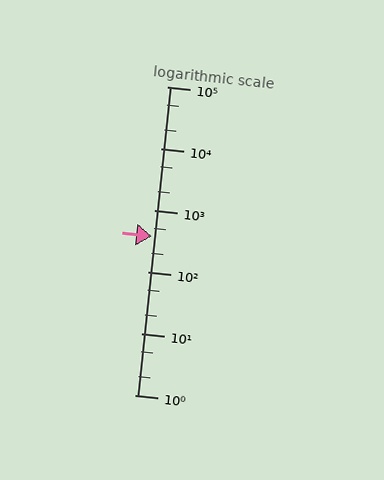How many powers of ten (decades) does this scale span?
The scale spans 5 decades, from 1 to 100000.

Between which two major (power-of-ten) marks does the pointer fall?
The pointer is between 100 and 1000.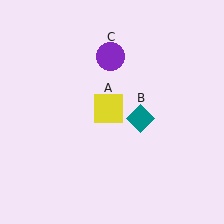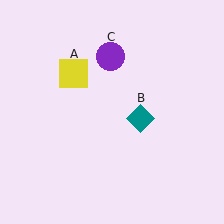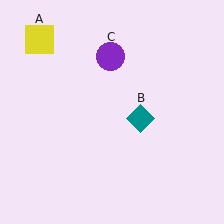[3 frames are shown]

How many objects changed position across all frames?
1 object changed position: yellow square (object A).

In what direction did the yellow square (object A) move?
The yellow square (object A) moved up and to the left.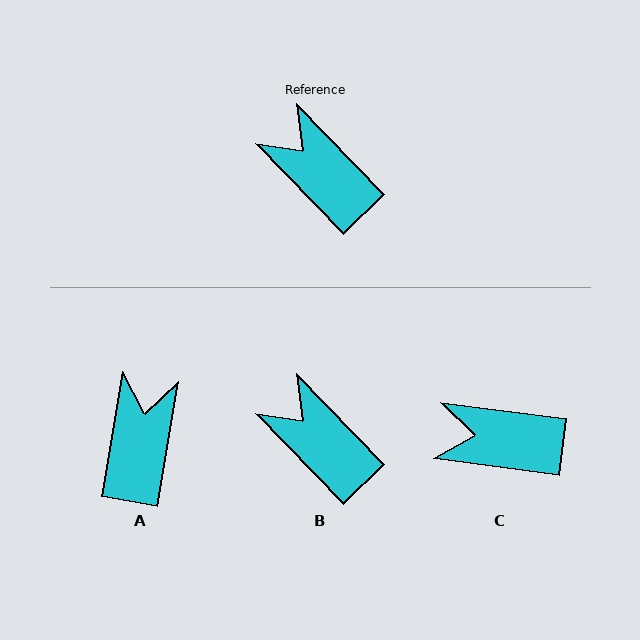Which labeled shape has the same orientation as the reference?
B.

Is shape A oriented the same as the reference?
No, it is off by about 54 degrees.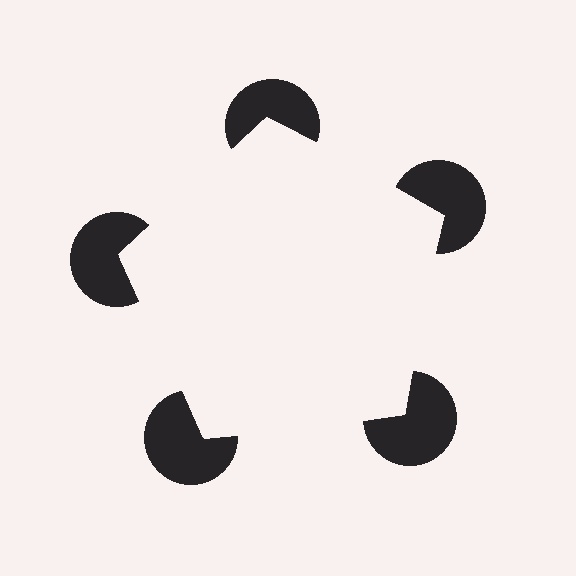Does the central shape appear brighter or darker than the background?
It typically appears slightly brighter than the background, even though no actual brightness change is drawn.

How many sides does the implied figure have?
5 sides.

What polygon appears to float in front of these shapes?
An illusory pentagon — its edges are inferred from the aligned wedge cuts in the pac-man discs, not physically drawn.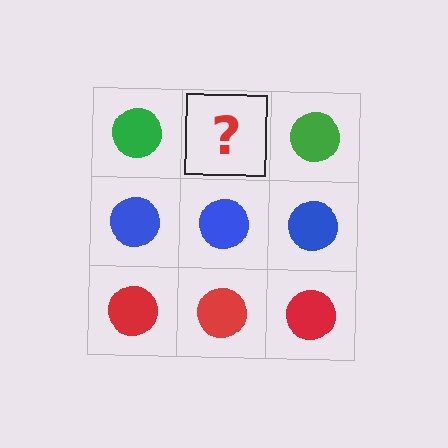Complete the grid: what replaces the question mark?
The question mark should be replaced with a green circle.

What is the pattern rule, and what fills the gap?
The rule is that each row has a consistent color. The gap should be filled with a green circle.